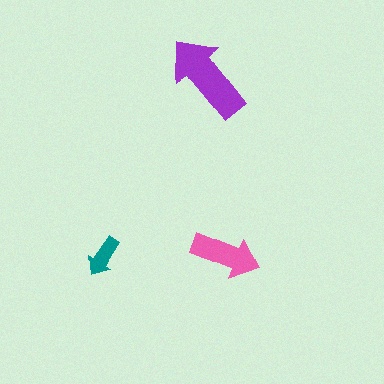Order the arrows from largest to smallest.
the purple one, the pink one, the teal one.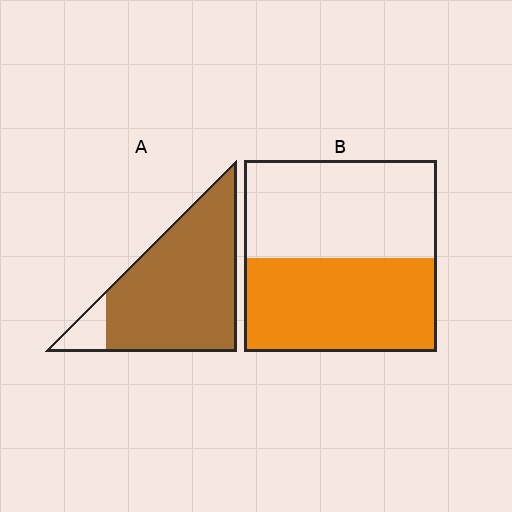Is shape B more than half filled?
Roughly half.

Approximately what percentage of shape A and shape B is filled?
A is approximately 90% and B is approximately 50%.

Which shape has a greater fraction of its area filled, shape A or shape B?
Shape A.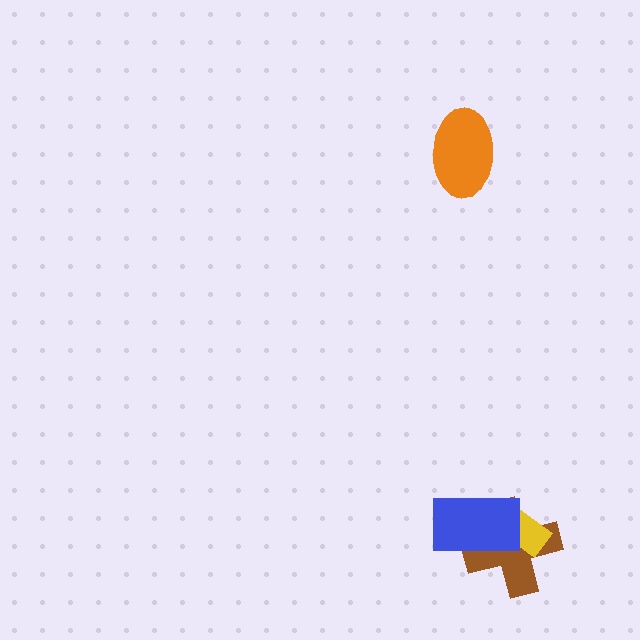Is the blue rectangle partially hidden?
No, no other shape covers it.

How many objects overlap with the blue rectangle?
2 objects overlap with the blue rectangle.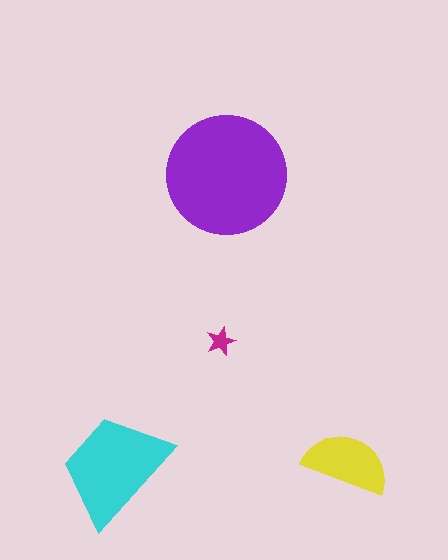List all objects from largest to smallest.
The purple circle, the cyan trapezoid, the yellow semicircle, the magenta star.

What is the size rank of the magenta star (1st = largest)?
4th.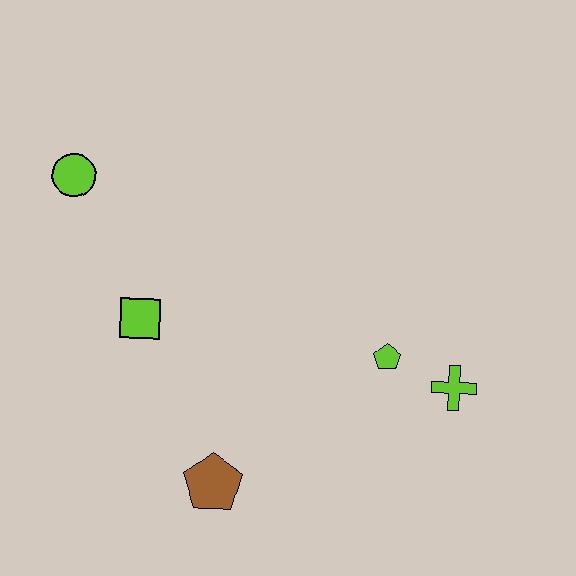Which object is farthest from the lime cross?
The lime circle is farthest from the lime cross.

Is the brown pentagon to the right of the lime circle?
Yes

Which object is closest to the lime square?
The lime circle is closest to the lime square.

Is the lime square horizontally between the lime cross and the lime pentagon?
No